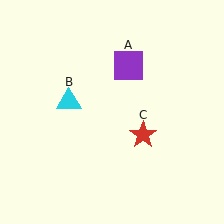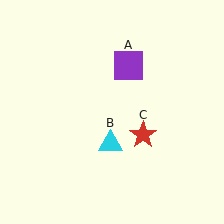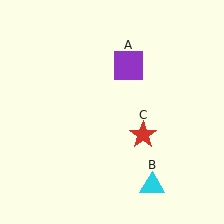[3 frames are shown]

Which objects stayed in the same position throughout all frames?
Purple square (object A) and red star (object C) remained stationary.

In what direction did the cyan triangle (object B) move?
The cyan triangle (object B) moved down and to the right.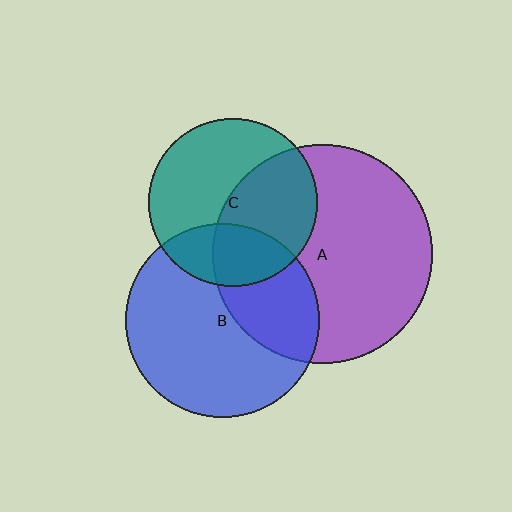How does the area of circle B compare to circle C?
Approximately 1.3 times.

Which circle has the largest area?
Circle A (purple).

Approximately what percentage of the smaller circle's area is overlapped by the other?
Approximately 45%.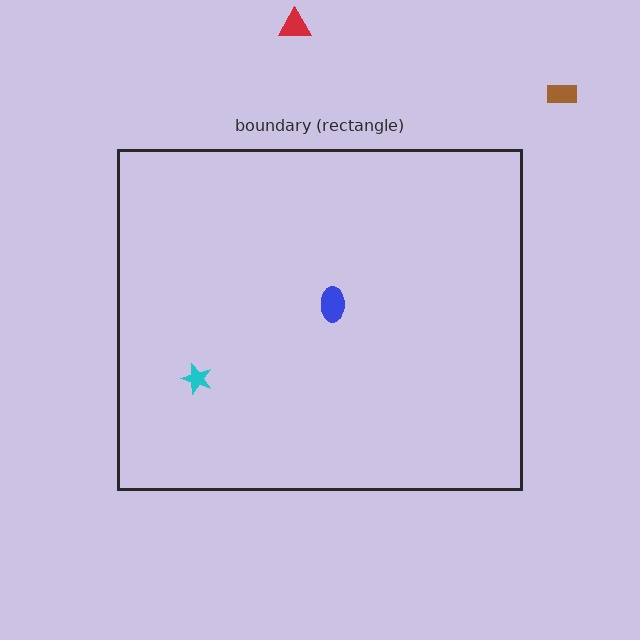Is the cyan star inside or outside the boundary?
Inside.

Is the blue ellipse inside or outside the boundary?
Inside.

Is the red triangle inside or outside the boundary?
Outside.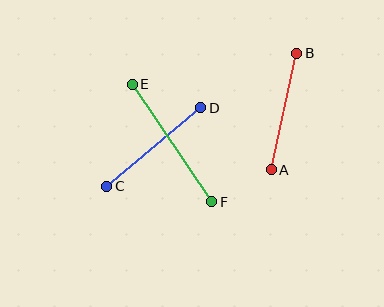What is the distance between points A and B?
The distance is approximately 119 pixels.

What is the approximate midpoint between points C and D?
The midpoint is at approximately (154, 147) pixels.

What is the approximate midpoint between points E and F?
The midpoint is at approximately (172, 143) pixels.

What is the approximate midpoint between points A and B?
The midpoint is at approximately (284, 111) pixels.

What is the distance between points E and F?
The distance is approximately 142 pixels.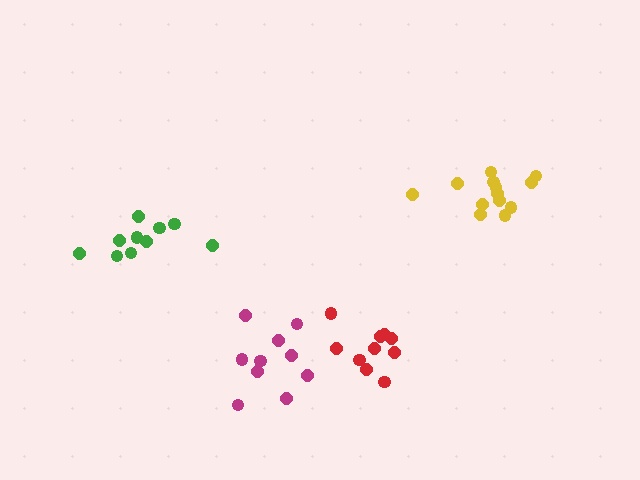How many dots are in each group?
Group 1: 10 dots, Group 2: 10 dots, Group 3: 13 dots, Group 4: 10 dots (43 total).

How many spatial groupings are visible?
There are 4 spatial groupings.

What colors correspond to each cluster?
The clusters are colored: green, red, yellow, magenta.